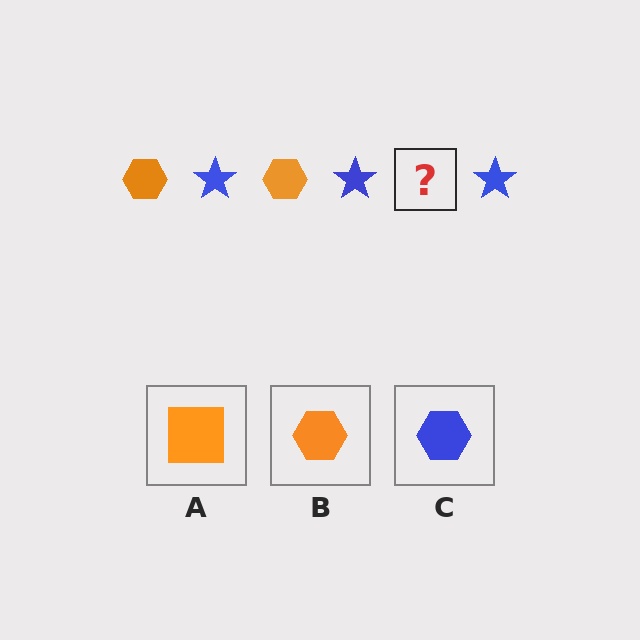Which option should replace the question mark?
Option B.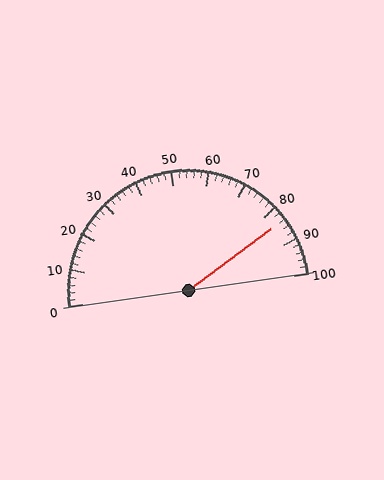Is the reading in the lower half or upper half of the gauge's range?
The reading is in the upper half of the range (0 to 100).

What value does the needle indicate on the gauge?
The needle indicates approximately 84.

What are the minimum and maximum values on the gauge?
The gauge ranges from 0 to 100.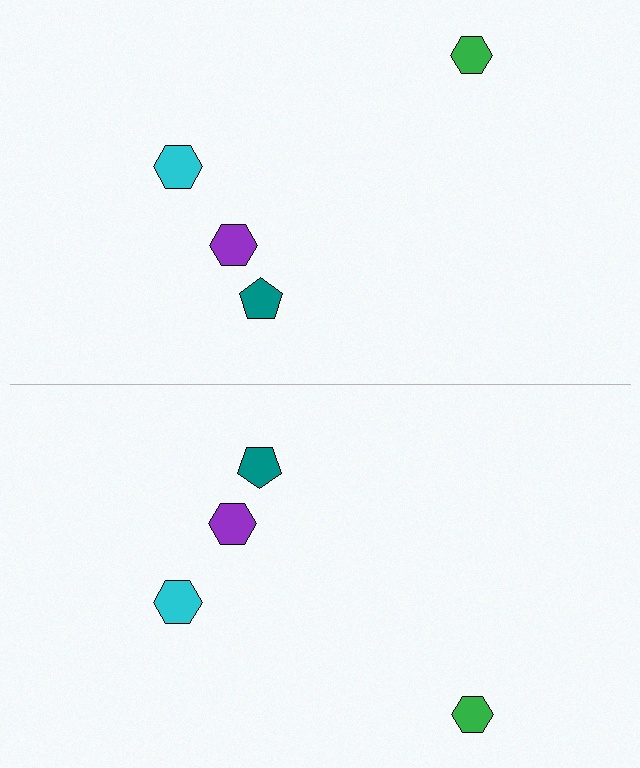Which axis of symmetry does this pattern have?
The pattern has a horizontal axis of symmetry running through the center of the image.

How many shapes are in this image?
There are 8 shapes in this image.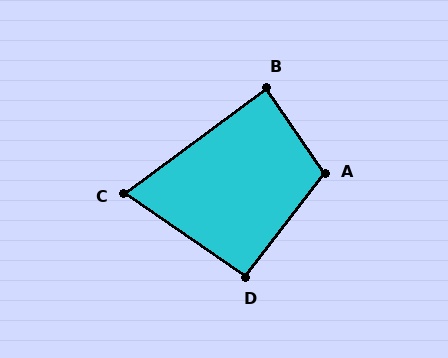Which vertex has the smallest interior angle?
C, at approximately 72 degrees.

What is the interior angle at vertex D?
Approximately 93 degrees (approximately right).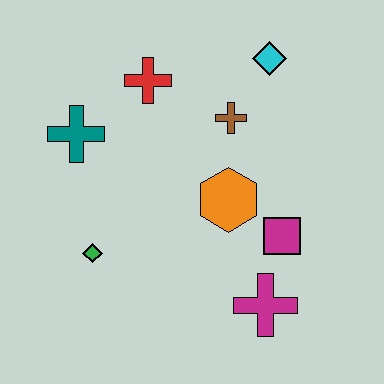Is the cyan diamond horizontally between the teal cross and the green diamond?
No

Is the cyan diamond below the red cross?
No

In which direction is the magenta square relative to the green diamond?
The magenta square is to the right of the green diamond.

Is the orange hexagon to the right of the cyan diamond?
No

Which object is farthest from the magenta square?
The teal cross is farthest from the magenta square.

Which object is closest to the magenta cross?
The magenta square is closest to the magenta cross.